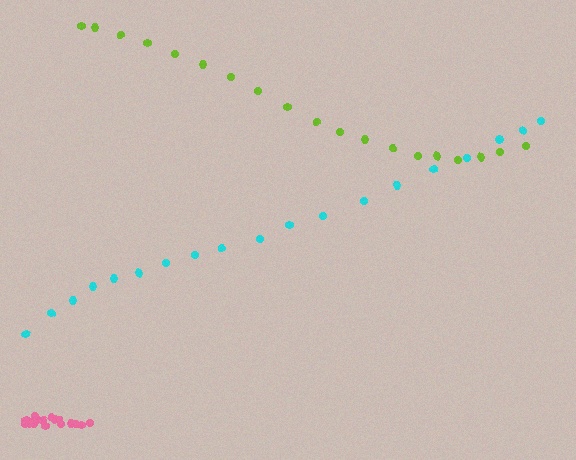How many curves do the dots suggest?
There are 3 distinct paths.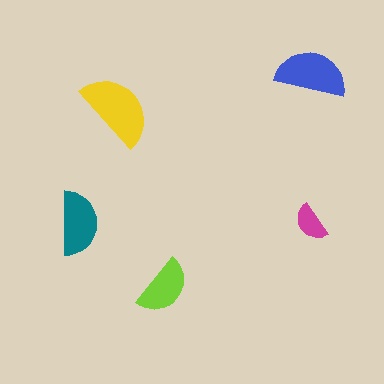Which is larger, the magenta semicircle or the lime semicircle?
The lime one.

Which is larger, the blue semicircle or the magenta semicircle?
The blue one.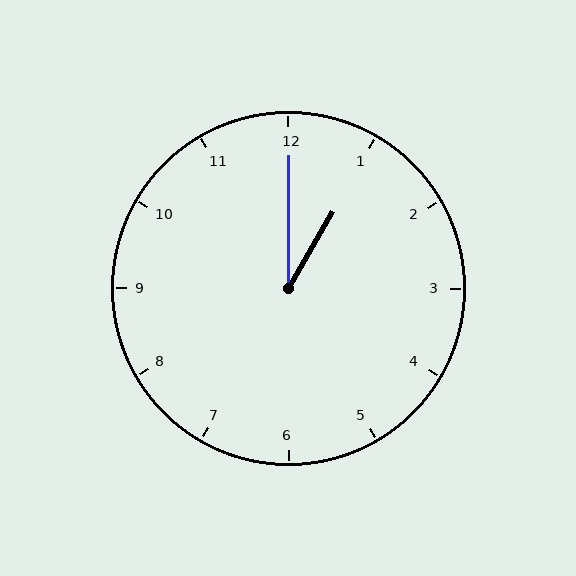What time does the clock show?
1:00.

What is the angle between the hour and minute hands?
Approximately 30 degrees.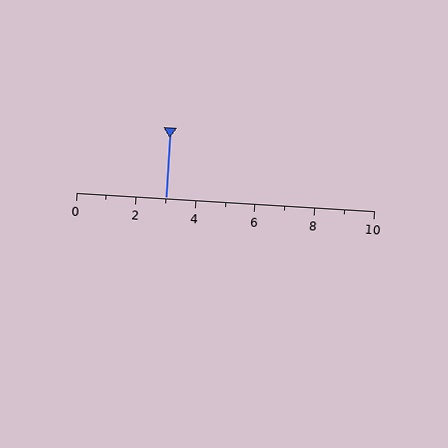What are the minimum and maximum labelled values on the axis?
The axis runs from 0 to 10.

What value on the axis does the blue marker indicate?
The marker indicates approximately 3.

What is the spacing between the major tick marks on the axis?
The major ticks are spaced 2 apart.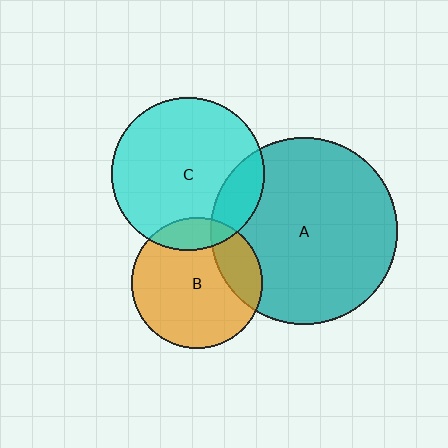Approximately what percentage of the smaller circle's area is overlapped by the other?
Approximately 15%.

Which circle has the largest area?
Circle A (teal).